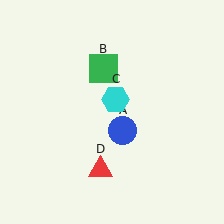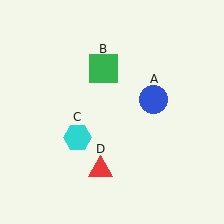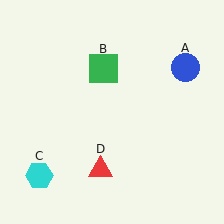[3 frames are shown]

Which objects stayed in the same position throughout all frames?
Green square (object B) and red triangle (object D) remained stationary.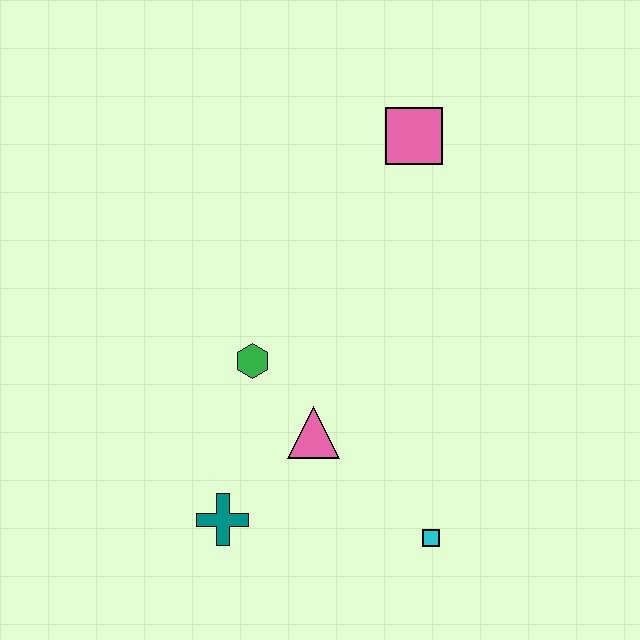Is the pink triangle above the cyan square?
Yes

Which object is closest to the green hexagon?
The pink triangle is closest to the green hexagon.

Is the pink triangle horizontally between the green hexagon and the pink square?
Yes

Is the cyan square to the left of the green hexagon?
No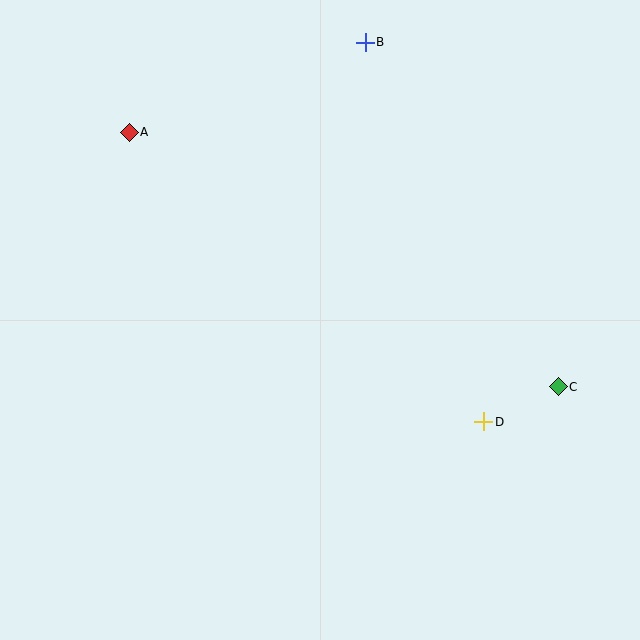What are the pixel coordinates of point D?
Point D is at (484, 422).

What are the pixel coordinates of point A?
Point A is at (129, 132).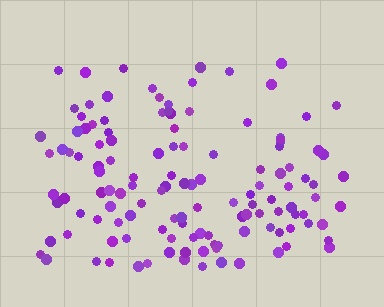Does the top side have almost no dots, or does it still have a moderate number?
Still a moderate number, just noticeably fewer than the bottom.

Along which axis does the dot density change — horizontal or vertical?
Vertical.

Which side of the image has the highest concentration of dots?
The bottom.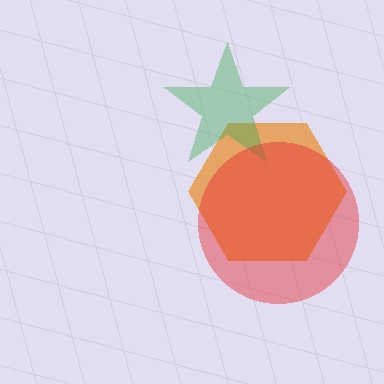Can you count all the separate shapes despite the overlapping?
Yes, there are 3 separate shapes.